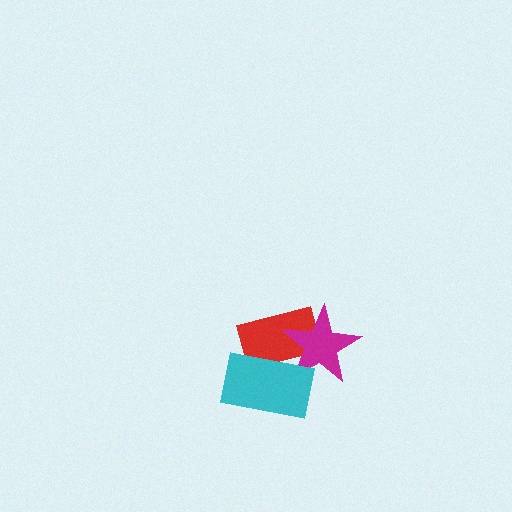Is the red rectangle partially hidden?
Yes, it is partially covered by another shape.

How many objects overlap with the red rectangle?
2 objects overlap with the red rectangle.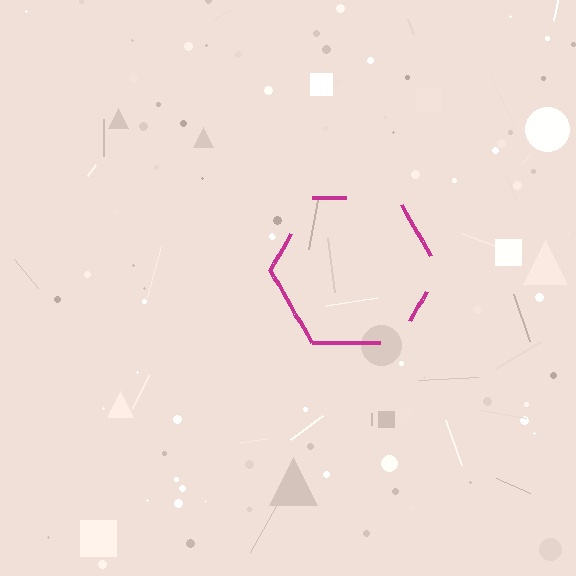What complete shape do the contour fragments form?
The contour fragments form a hexagon.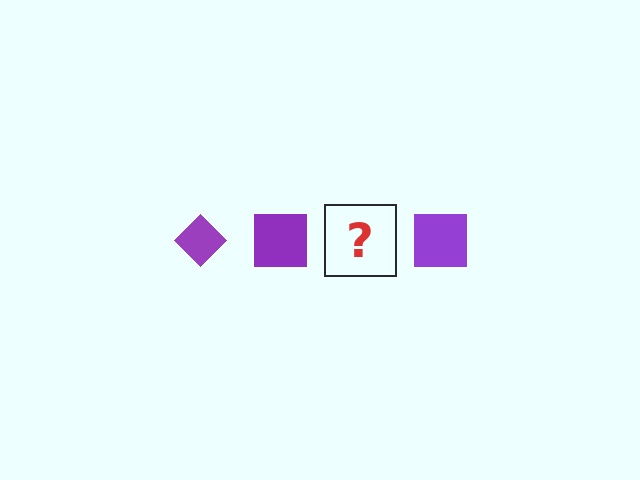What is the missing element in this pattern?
The missing element is a purple diamond.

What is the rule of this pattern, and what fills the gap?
The rule is that the pattern cycles through diamond, square shapes in purple. The gap should be filled with a purple diamond.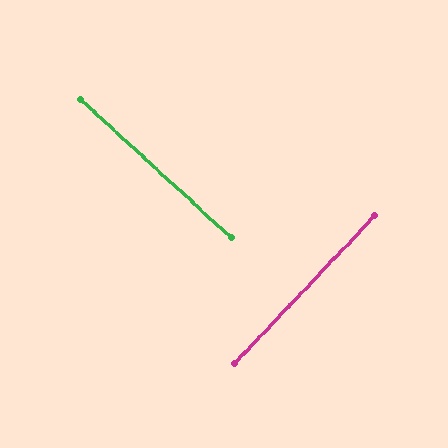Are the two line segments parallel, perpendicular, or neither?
Perpendicular — they meet at approximately 89°.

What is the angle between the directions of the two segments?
Approximately 89 degrees.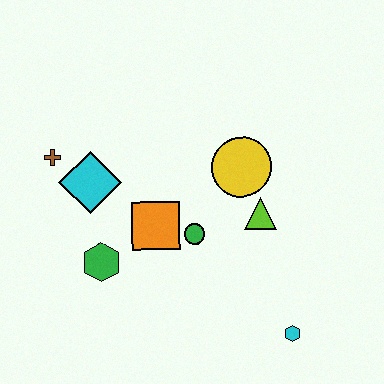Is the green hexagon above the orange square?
No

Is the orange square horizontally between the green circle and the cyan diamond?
Yes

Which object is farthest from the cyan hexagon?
The brown cross is farthest from the cyan hexagon.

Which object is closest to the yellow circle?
The lime triangle is closest to the yellow circle.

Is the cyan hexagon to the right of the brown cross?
Yes